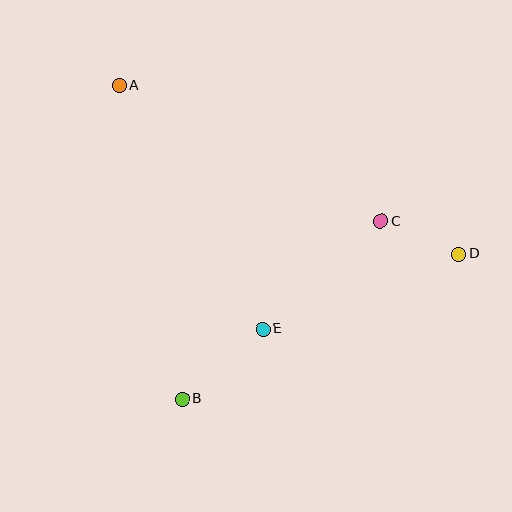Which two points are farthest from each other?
Points A and D are farthest from each other.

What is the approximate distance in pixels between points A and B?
The distance between A and B is approximately 319 pixels.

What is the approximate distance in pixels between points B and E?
The distance between B and E is approximately 107 pixels.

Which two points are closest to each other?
Points C and D are closest to each other.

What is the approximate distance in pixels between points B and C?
The distance between B and C is approximately 266 pixels.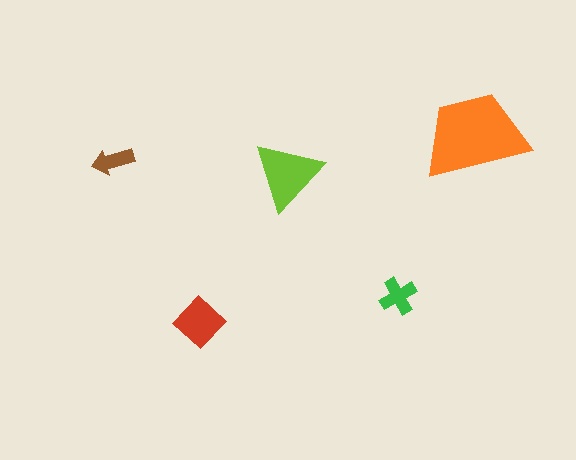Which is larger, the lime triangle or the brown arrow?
The lime triangle.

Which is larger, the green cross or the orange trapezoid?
The orange trapezoid.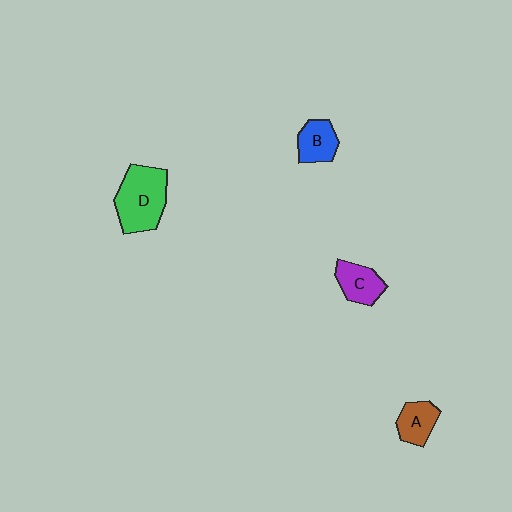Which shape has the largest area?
Shape D (green).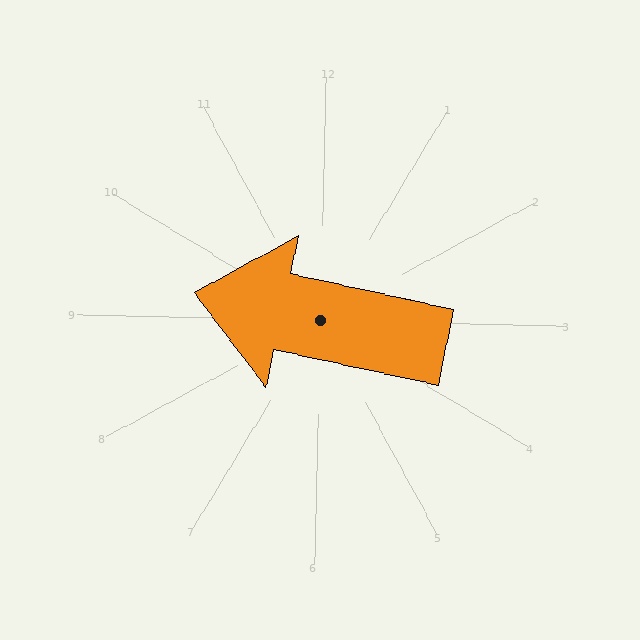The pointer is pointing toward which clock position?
Roughly 9 o'clock.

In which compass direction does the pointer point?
West.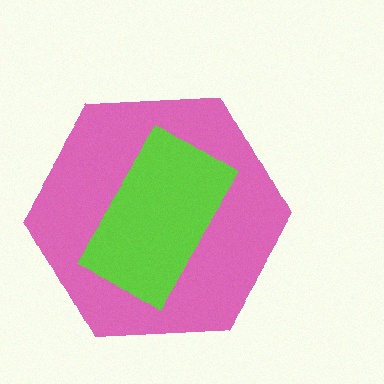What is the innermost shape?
The lime rectangle.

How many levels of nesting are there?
2.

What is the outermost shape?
The pink hexagon.